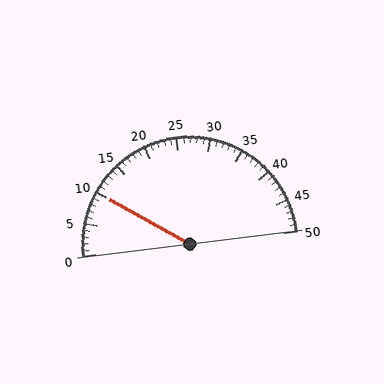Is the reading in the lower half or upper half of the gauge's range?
The reading is in the lower half of the range (0 to 50).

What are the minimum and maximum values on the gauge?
The gauge ranges from 0 to 50.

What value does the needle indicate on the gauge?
The needle indicates approximately 10.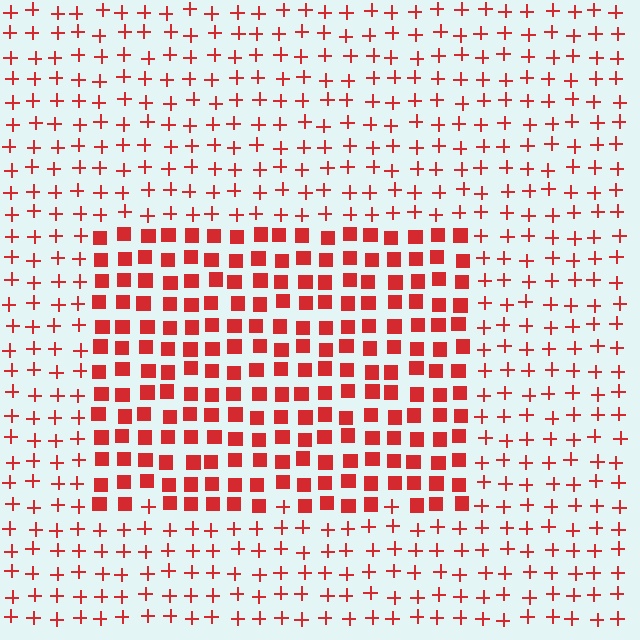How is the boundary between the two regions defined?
The boundary is defined by a change in element shape: squares inside vs. plus signs outside. All elements share the same color and spacing.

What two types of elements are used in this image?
The image uses squares inside the rectangle region and plus signs outside it.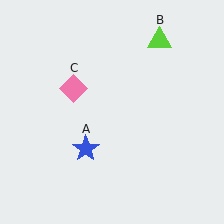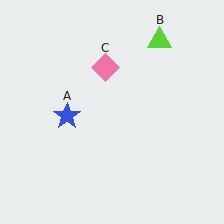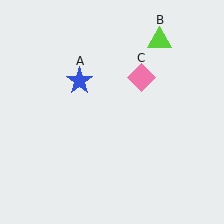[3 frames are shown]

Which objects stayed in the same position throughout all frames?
Lime triangle (object B) remained stationary.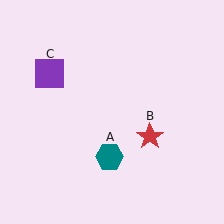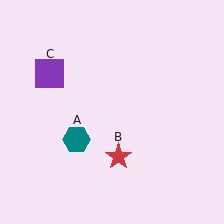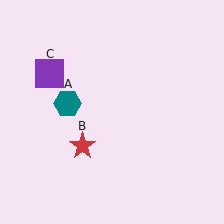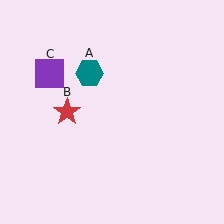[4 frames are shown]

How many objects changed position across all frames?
2 objects changed position: teal hexagon (object A), red star (object B).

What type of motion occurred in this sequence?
The teal hexagon (object A), red star (object B) rotated clockwise around the center of the scene.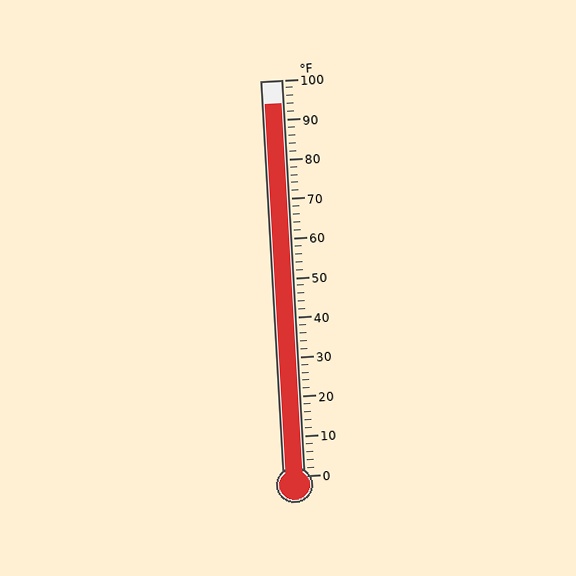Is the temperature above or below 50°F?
The temperature is above 50°F.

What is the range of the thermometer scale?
The thermometer scale ranges from 0°F to 100°F.